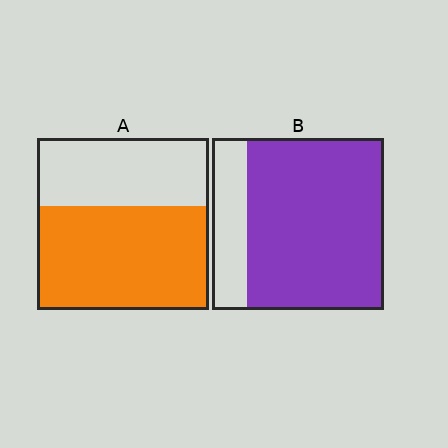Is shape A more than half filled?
Yes.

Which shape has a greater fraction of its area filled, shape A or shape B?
Shape B.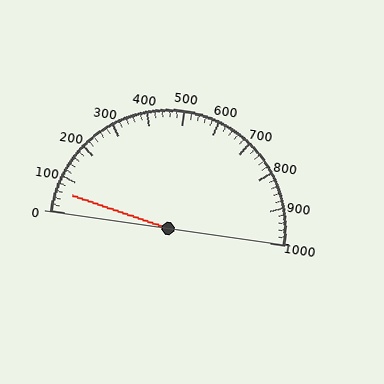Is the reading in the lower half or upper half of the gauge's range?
The reading is in the lower half of the range (0 to 1000).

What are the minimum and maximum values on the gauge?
The gauge ranges from 0 to 1000.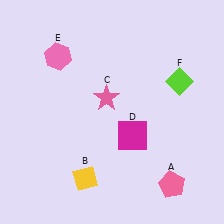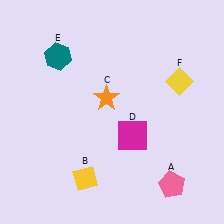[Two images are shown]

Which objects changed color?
C changed from pink to orange. E changed from pink to teal. F changed from lime to yellow.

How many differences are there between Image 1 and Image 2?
There are 3 differences between the two images.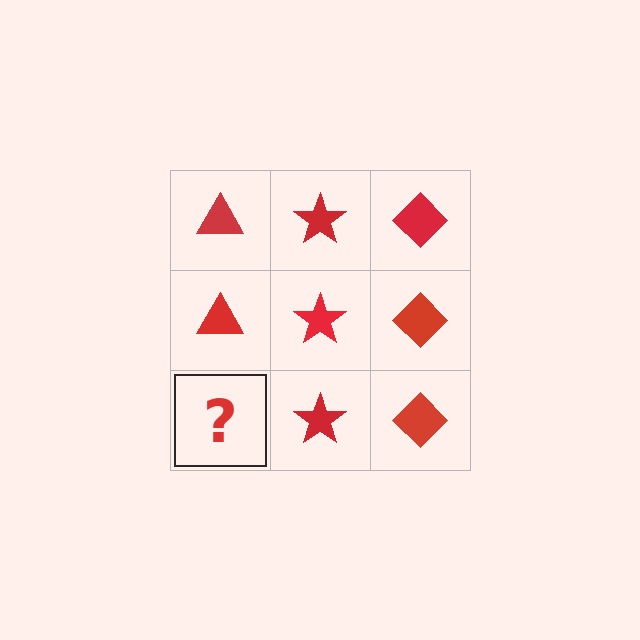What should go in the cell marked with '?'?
The missing cell should contain a red triangle.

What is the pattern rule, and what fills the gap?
The rule is that each column has a consistent shape. The gap should be filled with a red triangle.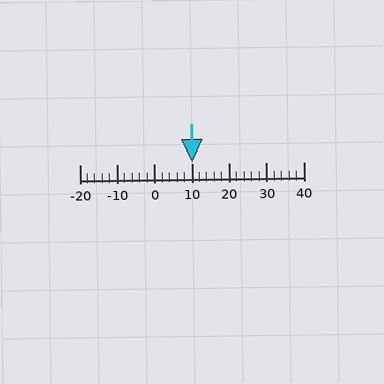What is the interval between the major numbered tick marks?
The major tick marks are spaced 10 units apart.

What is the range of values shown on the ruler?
The ruler shows values from -20 to 40.